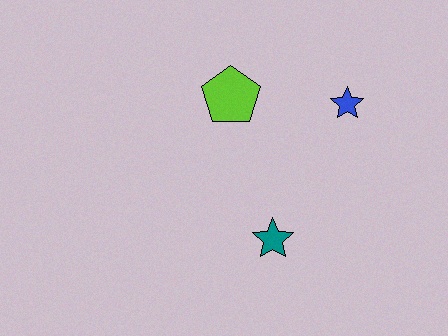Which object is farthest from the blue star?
The teal star is farthest from the blue star.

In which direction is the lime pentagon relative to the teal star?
The lime pentagon is above the teal star.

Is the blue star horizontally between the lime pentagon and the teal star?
No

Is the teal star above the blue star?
No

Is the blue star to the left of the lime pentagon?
No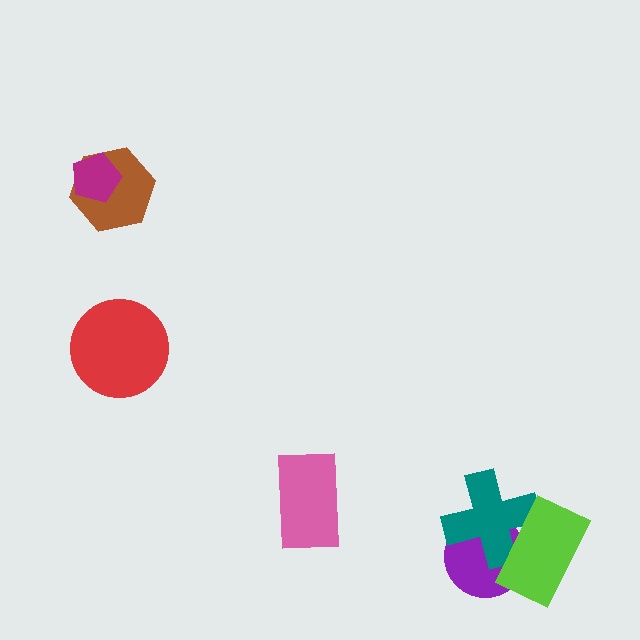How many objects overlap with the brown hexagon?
1 object overlaps with the brown hexagon.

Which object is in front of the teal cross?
The lime rectangle is in front of the teal cross.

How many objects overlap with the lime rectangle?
2 objects overlap with the lime rectangle.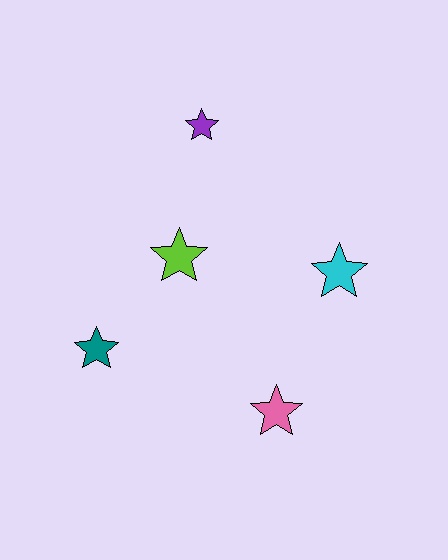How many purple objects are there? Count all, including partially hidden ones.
There is 1 purple object.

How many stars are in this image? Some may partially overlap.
There are 5 stars.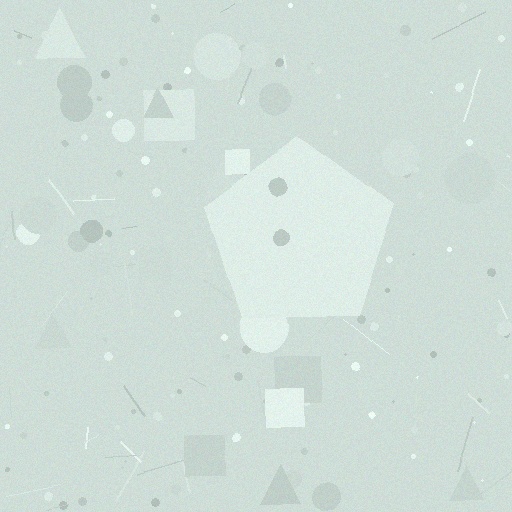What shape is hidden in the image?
A pentagon is hidden in the image.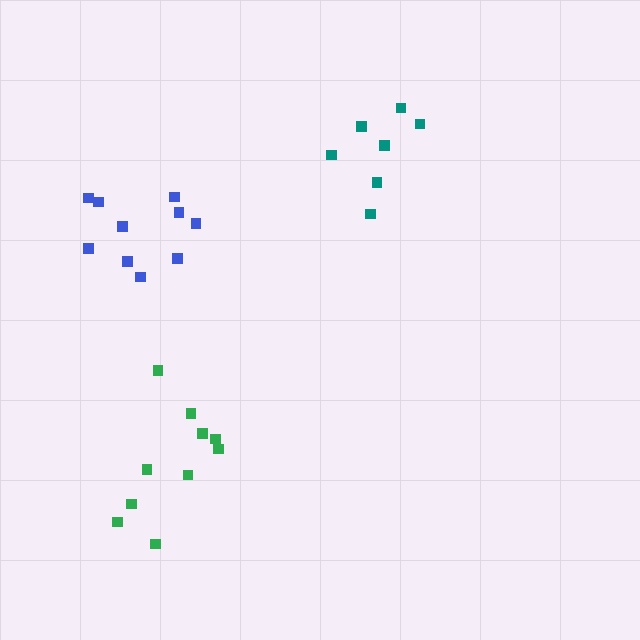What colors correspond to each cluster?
The clusters are colored: green, teal, blue.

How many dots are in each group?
Group 1: 10 dots, Group 2: 7 dots, Group 3: 10 dots (27 total).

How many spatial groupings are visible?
There are 3 spatial groupings.